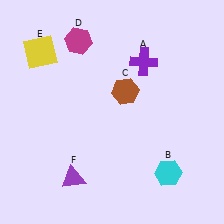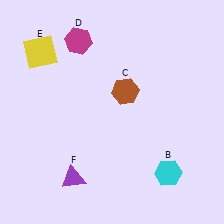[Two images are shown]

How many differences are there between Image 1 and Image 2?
There is 1 difference between the two images.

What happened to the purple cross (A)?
The purple cross (A) was removed in Image 2. It was in the top-right area of Image 1.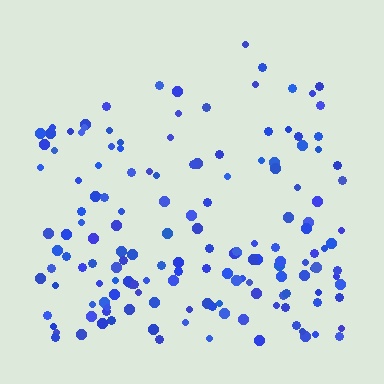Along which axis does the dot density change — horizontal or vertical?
Vertical.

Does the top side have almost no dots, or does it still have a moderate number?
Still a moderate number, just noticeably fewer than the bottom.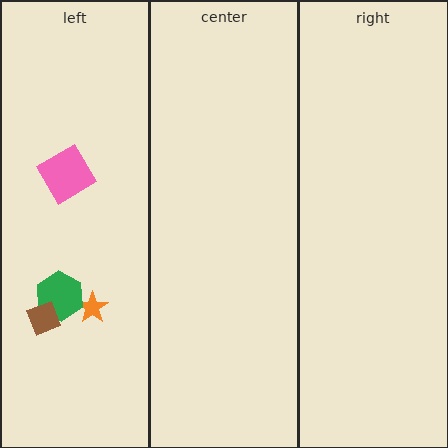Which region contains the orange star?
The left region.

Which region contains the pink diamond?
The left region.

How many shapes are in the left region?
4.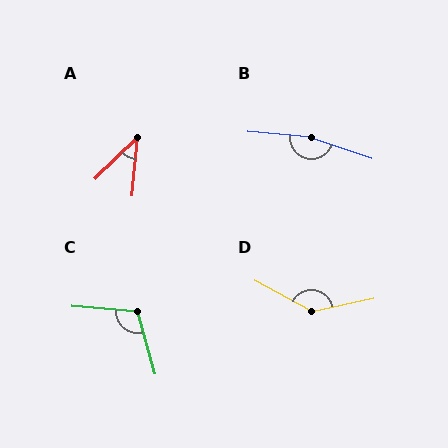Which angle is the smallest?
A, at approximately 40 degrees.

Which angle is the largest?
B, at approximately 166 degrees.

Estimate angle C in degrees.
Approximately 110 degrees.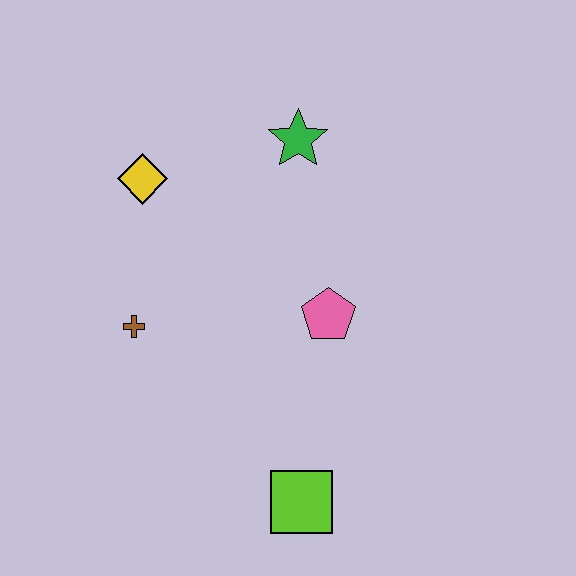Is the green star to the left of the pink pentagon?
Yes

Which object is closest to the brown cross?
The yellow diamond is closest to the brown cross.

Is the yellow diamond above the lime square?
Yes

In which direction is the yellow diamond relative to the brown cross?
The yellow diamond is above the brown cross.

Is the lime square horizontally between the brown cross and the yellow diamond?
No